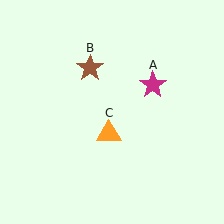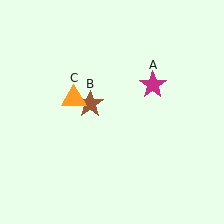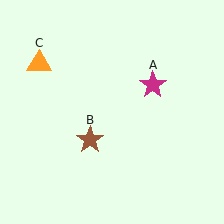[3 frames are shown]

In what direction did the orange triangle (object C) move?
The orange triangle (object C) moved up and to the left.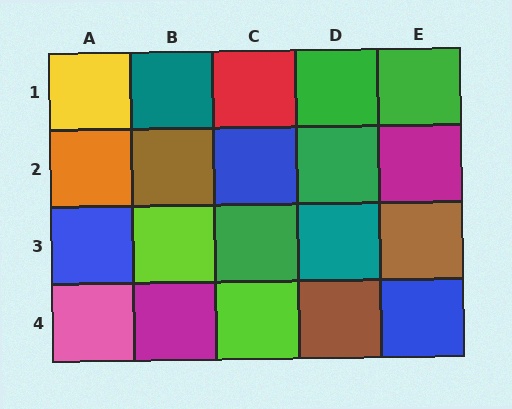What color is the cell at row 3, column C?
Green.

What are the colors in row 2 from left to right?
Orange, brown, blue, green, magenta.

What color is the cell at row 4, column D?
Brown.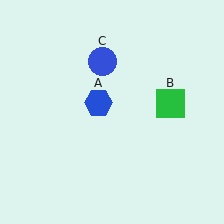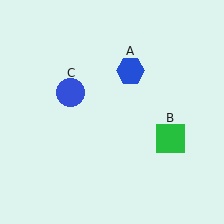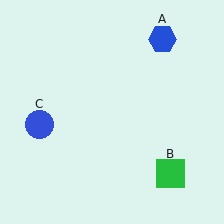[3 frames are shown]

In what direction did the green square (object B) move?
The green square (object B) moved down.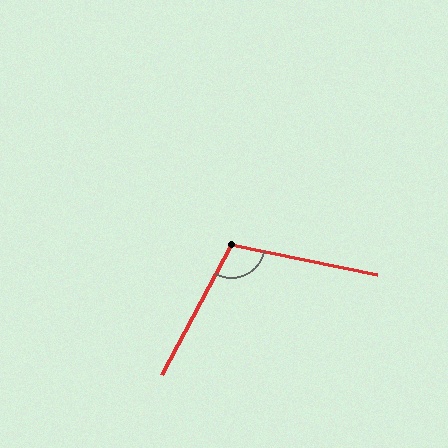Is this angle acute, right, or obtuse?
It is obtuse.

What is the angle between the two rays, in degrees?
Approximately 107 degrees.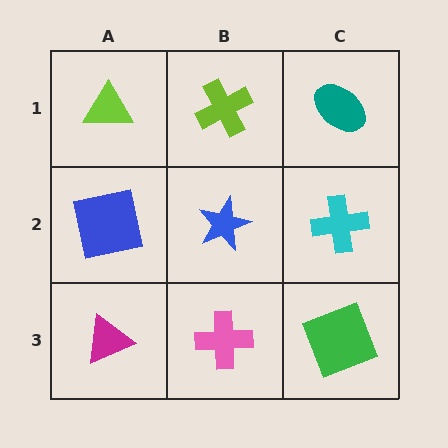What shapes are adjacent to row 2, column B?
A lime cross (row 1, column B), a pink cross (row 3, column B), a blue square (row 2, column A), a cyan cross (row 2, column C).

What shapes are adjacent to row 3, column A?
A blue square (row 2, column A), a pink cross (row 3, column B).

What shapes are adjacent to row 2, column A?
A lime triangle (row 1, column A), a magenta triangle (row 3, column A), a blue star (row 2, column B).